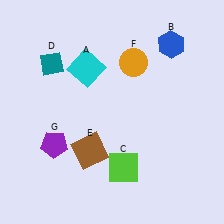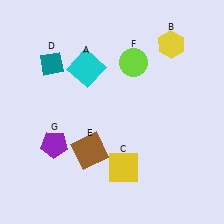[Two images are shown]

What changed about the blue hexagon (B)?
In Image 1, B is blue. In Image 2, it changed to yellow.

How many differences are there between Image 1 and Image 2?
There are 3 differences between the two images.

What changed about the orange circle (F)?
In Image 1, F is orange. In Image 2, it changed to lime.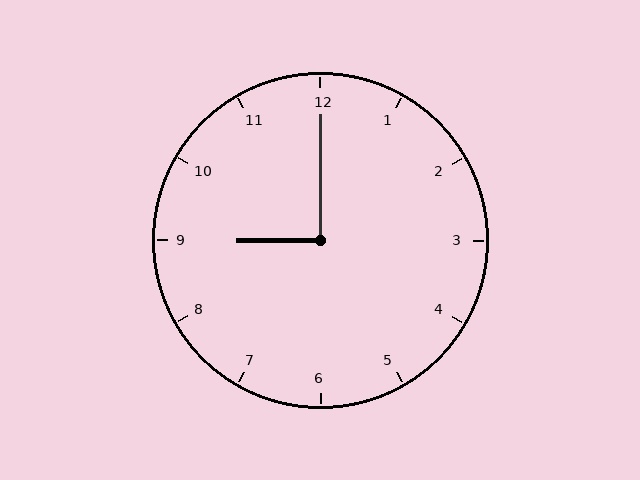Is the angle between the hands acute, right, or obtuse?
It is right.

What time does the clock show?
9:00.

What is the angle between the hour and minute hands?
Approximately 90 degrees.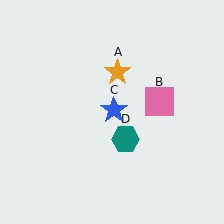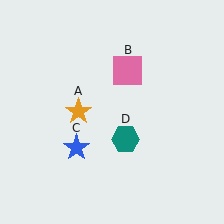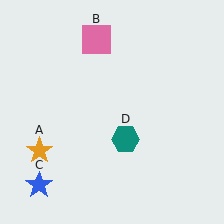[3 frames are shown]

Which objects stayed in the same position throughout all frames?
Teal hexagon (object D) remained stationary.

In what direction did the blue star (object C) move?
The blue star (object C) moved down and to the left.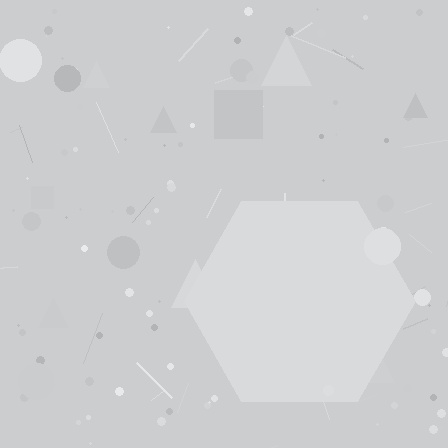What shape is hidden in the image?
A hexagon is hidden in the image.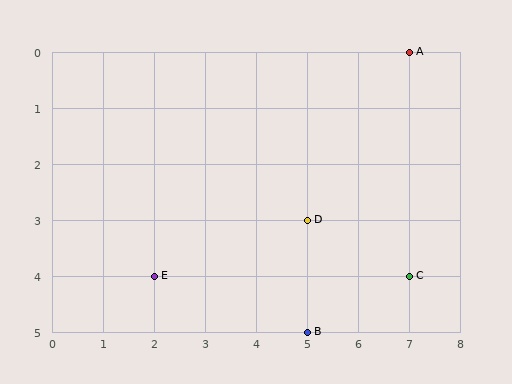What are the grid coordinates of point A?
Point A is at grid coordinates (7, 0).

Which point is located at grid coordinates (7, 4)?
Point C is at (7, 4).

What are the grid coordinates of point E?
Point E is at grid coordinates (2, 4).